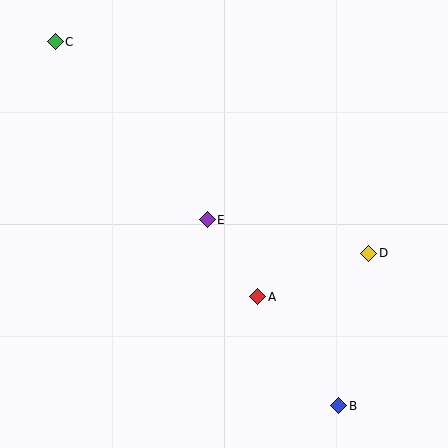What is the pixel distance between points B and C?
The distance between B and C is 462 pixels.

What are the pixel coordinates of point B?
Point B is at (339, 406).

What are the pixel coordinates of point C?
Point C is at (55, 42).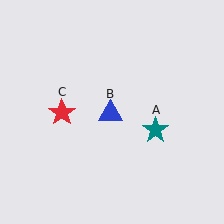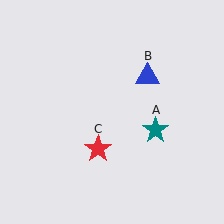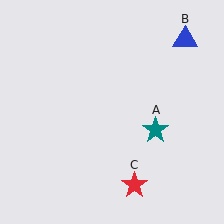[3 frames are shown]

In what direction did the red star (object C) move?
The red star (object C) moved down and to the right.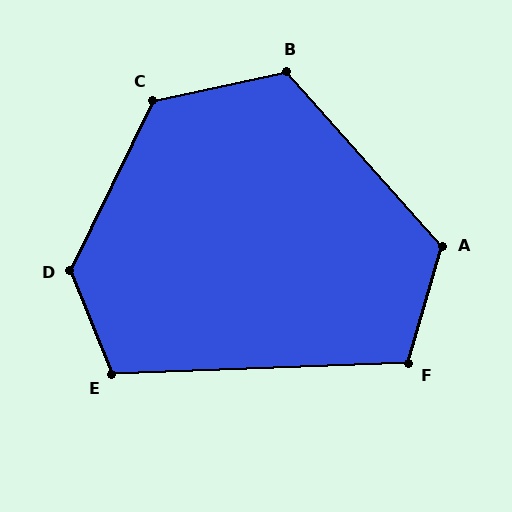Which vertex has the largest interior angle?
D, at approximately 132 degrees.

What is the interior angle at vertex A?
Approximately 122 degrees (obtuse).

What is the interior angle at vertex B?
Approximately 120 degrees (obtuse).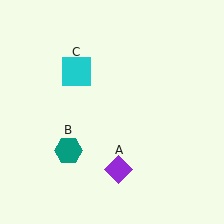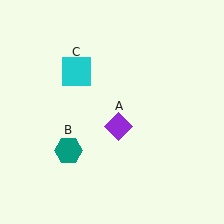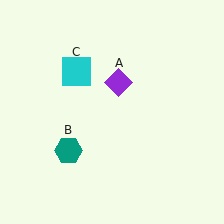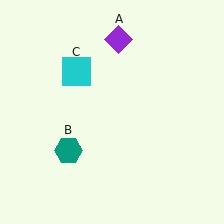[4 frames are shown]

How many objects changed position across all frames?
1 object changed position: purple diamond (object A).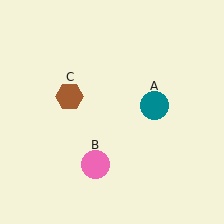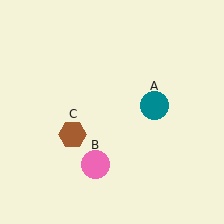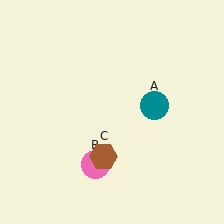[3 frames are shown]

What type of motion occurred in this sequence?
The brown hexagon (object C) rotated counterclockwise around the center of the scene.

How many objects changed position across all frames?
1 object changed position: brown hexagon (object C).